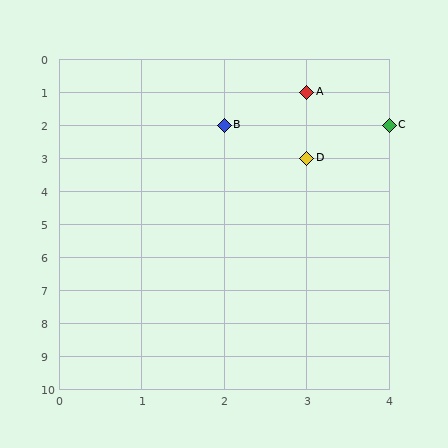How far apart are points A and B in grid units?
Points A and B are 1 column and 1 row apart (about 1.4 grid units diagonally).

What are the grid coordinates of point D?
Point D is at grid coordinates (3, 3).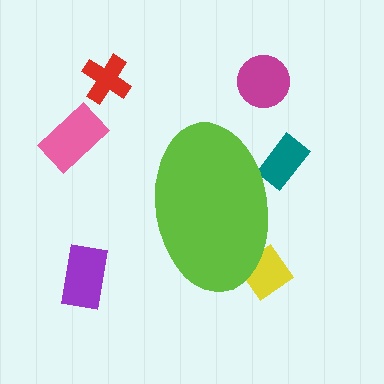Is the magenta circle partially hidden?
No, the magenta circle is fully visible.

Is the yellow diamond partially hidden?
Yes, the yellow diamond is partially hidden behind the lime ellipse.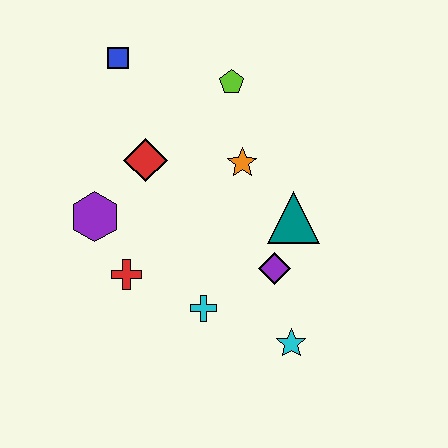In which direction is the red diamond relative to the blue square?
The red diamond is below the blue square.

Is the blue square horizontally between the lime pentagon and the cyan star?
No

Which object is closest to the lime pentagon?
The orange star is closest to the lime pentagon.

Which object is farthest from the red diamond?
The cyan star is farthest from the red diamond.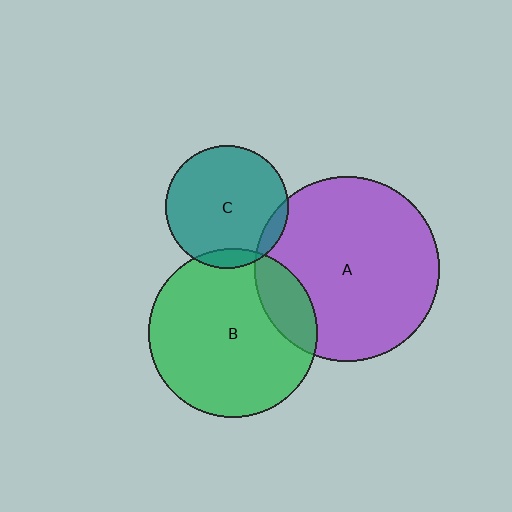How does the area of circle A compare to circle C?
Approximately 2.3 times.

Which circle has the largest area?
Circle A (purple).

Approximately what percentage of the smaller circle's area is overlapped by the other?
Approximately 15%.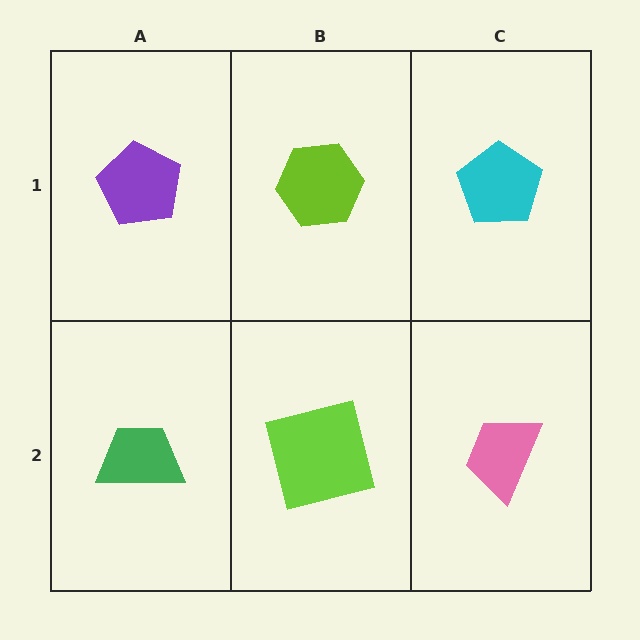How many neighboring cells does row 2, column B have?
3.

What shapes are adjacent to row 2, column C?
A cyan pentagon (row 1, column C), a lime square (row 2, column B).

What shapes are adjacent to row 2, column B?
A lime hexagon (row 1, column B), a green trapezoid (row 2, column A), a pink trapezoid (row 2, column C).